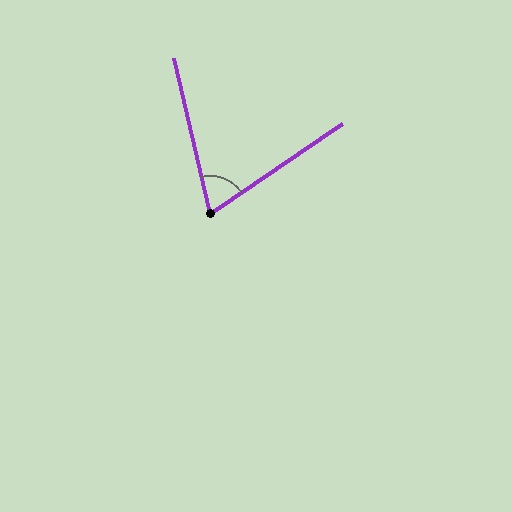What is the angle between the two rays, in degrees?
Approximately 69 degrees.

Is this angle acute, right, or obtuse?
It is acute.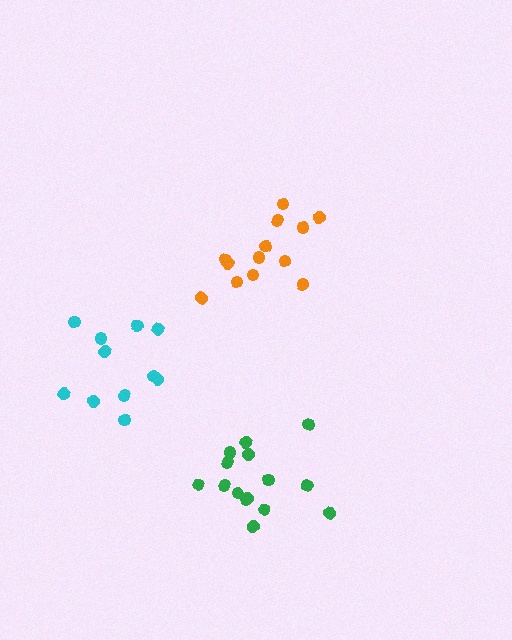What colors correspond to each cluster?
The clusters are colored: green, orange, cyan.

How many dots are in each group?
Group 1: 15 dots, Group 2: 13 dots, Group 3: 11 dots (39 total).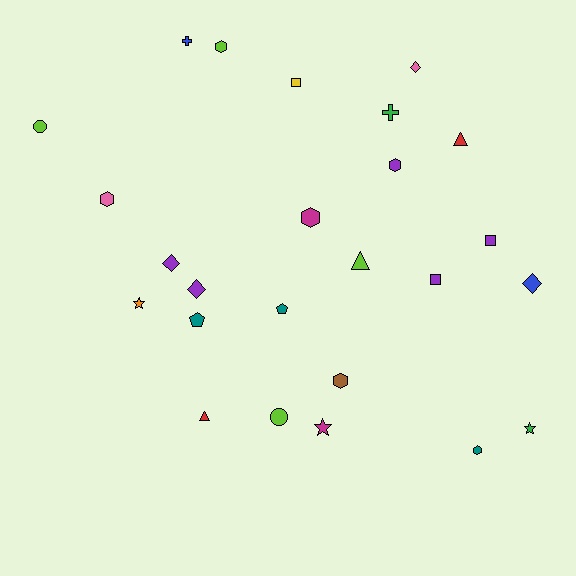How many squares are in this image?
There are 3 squares.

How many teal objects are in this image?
There are 3 teal objects.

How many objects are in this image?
There are 25 objects.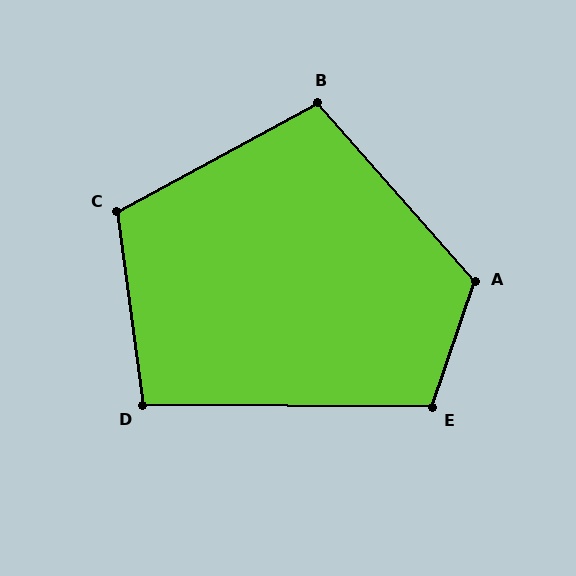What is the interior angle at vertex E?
Approximately 108 degrees (obtuse).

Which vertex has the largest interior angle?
A, at approximately 120 degrees.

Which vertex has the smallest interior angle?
D, at approximately 98 degrees.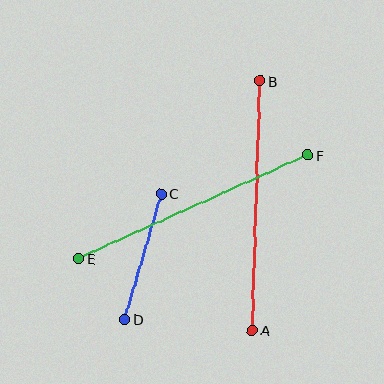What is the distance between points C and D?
The distance is approximately 130 pixels.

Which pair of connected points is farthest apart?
Points E and F are farthest apart.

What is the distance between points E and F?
The distance is approximately 251 pixels.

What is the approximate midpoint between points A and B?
The midpoint is at approximately (256, 205) pixels.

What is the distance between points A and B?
The distance is approximately 249 pixels.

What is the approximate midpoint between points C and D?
The midpoint is at approximately (143, 257) pixels.